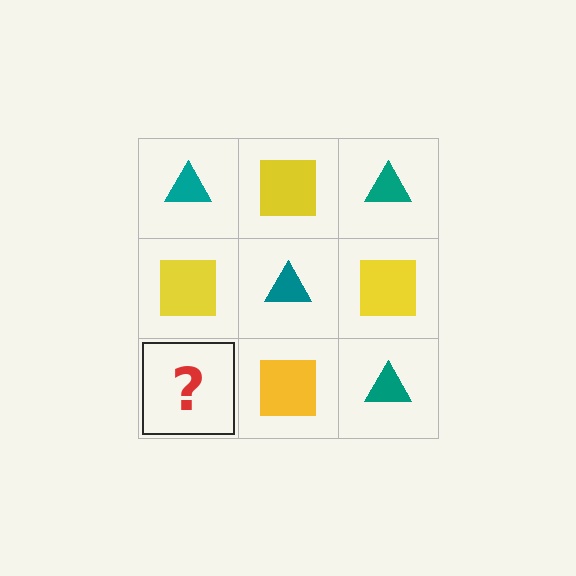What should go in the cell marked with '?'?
The missing cell should contain a teal triangle.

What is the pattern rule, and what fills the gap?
The rule is that it alternates teal triangle and yellow square in a checkerboard pattern. The gap should be filled with a teal triangle.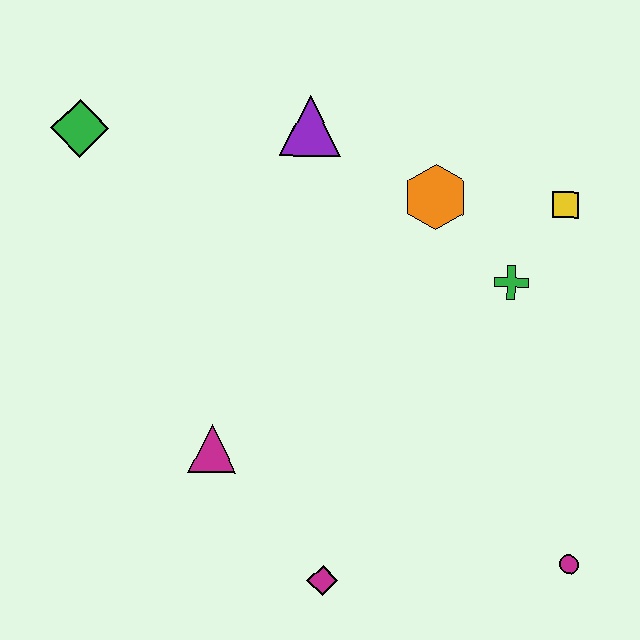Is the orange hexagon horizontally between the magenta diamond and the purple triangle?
No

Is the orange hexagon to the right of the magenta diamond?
Yes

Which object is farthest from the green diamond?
The magenta circle is farthest from the green diamond.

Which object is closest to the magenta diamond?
The magenta triangle is closest to the magenta diamond.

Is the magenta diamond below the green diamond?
Yes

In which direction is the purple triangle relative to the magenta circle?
The purple triangle is above the magenta circle.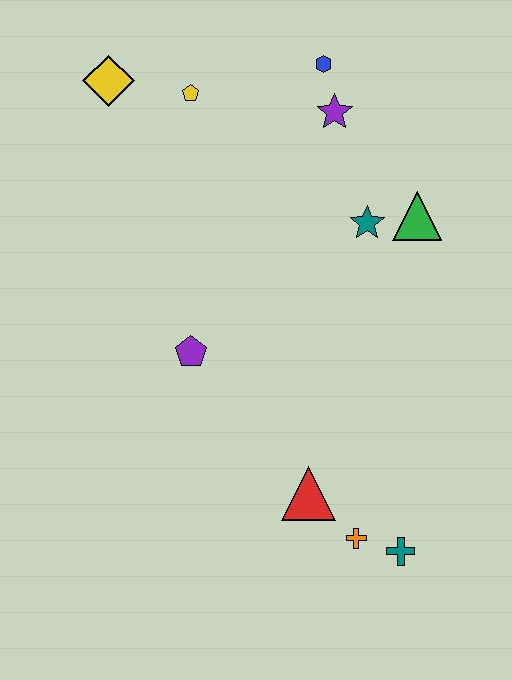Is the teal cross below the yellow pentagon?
Yes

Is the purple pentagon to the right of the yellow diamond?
Yes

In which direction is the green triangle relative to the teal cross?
The green triangle is above the teal cross.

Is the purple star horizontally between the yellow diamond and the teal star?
Yes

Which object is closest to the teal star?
The green triangle is closest to the teal star.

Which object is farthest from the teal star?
The teal cross is farthest from the teal star.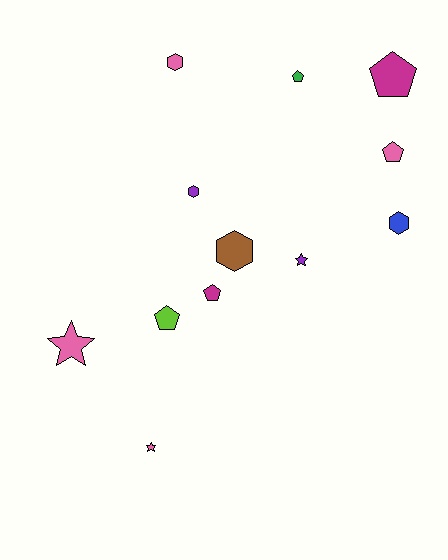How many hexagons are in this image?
There are 4 hexagons.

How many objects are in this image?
There are 12 objects.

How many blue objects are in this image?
There is 1 blue object.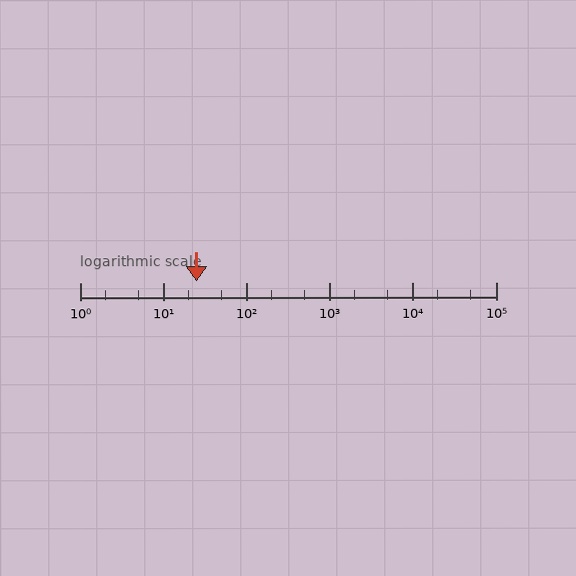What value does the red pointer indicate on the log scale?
The pointer indicates approximately 25.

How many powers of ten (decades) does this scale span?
The scale spans 5 decades, from 1 to 100000.